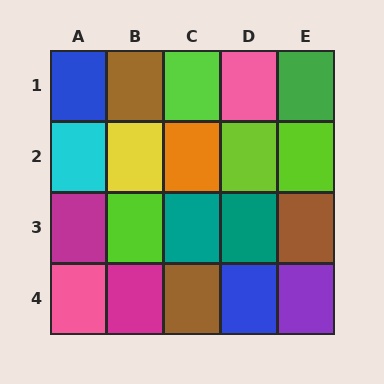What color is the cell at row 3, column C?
Teal.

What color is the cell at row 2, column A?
Cyan.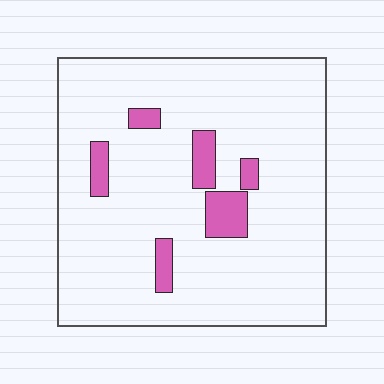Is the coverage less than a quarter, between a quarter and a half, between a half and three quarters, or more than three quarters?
Less than a quarter.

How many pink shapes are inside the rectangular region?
6.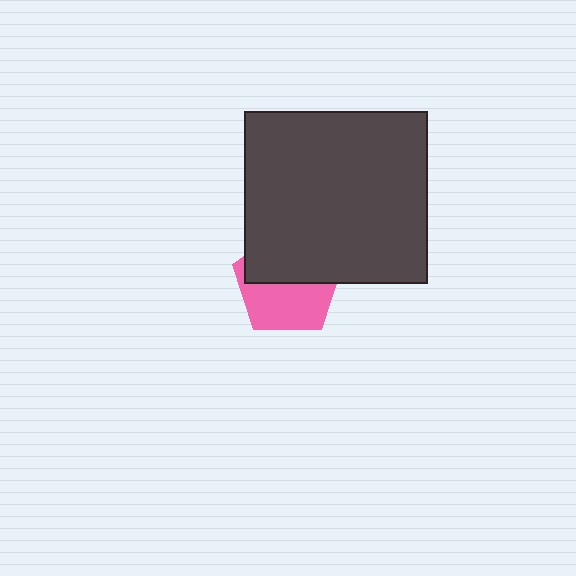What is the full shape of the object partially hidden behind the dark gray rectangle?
The partially hidden object is a pink pentagon.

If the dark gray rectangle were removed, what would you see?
You would see the complete pink pentagon.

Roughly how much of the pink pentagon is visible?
About half of it is visible (roughly 50%).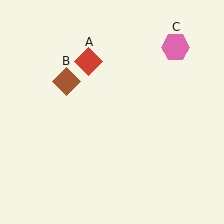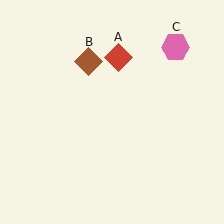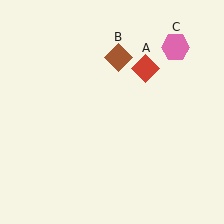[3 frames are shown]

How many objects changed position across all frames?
2 objects changed position: red diamond (object A), brown diamond (object B).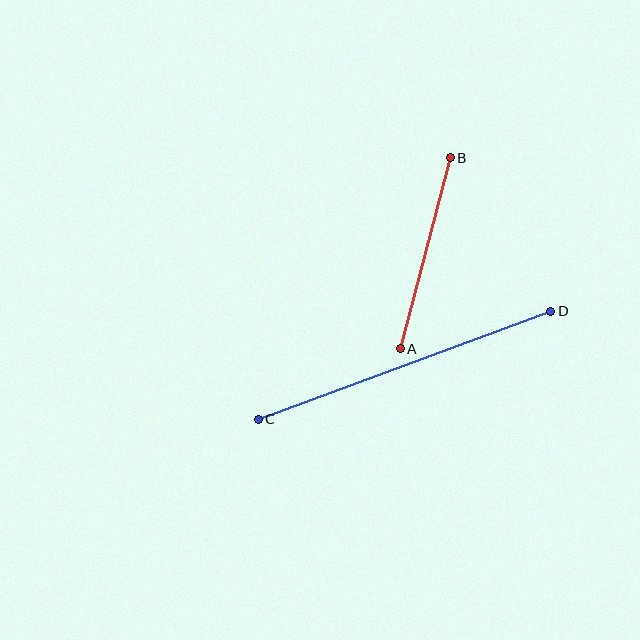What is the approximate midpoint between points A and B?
The midpoint is at approximately (425, 253) pixels.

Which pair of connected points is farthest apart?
Points C and D are farthest apart.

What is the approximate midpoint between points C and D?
The midpoint is at approximately (405, 365) pixels.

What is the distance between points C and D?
The distance is approximately 311 pixels.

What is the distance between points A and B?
The distance is approximately 197 pixels.